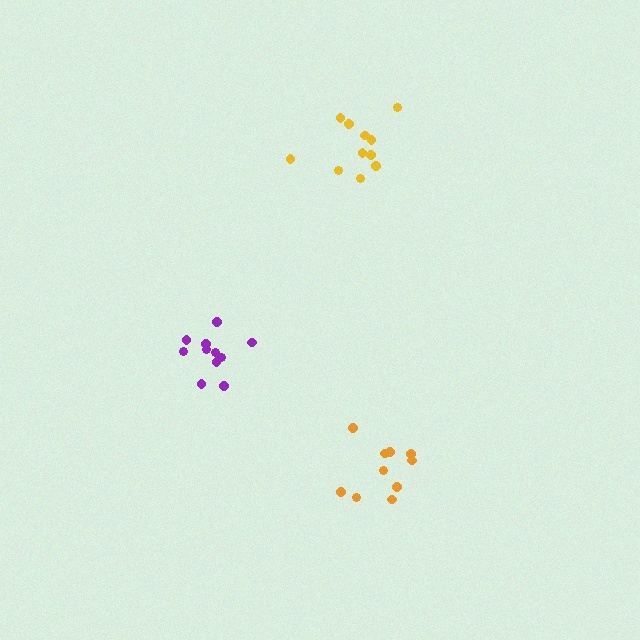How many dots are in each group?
Group 1: 11 dots, Group 2: 10 dots, Group 3: 11 dots (32 total).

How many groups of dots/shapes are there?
There are 3 groups.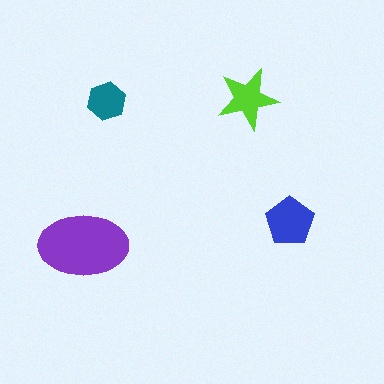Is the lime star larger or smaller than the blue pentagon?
Smaller.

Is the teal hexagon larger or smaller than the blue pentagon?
Smaller.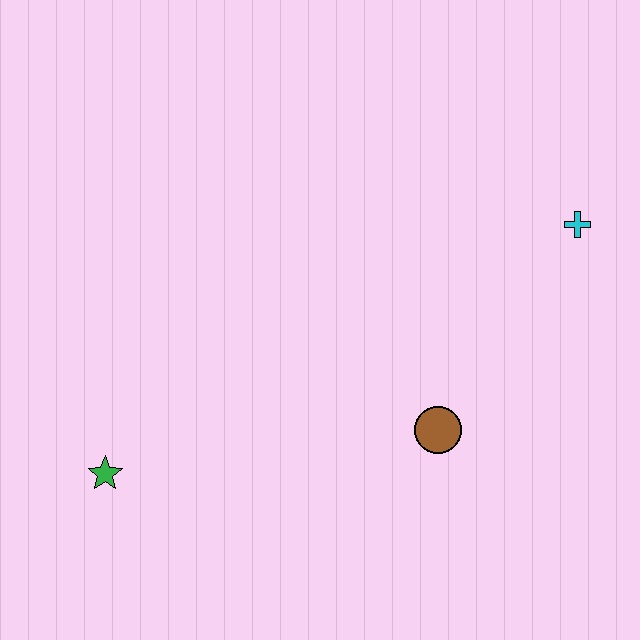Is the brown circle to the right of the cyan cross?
No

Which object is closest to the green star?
The brown circle is closest to the green star.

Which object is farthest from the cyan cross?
The green star is farthest from the cyan cross.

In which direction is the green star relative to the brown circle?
The green star is to the left of the brown circle.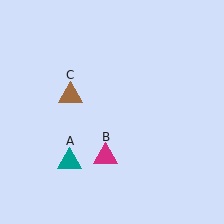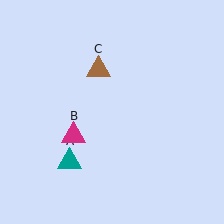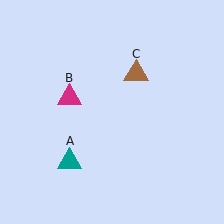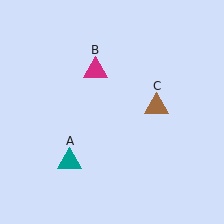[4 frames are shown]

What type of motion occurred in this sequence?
The magenta triangle (object B), brown triangle (object C) rotated clockwise around the center of the scene.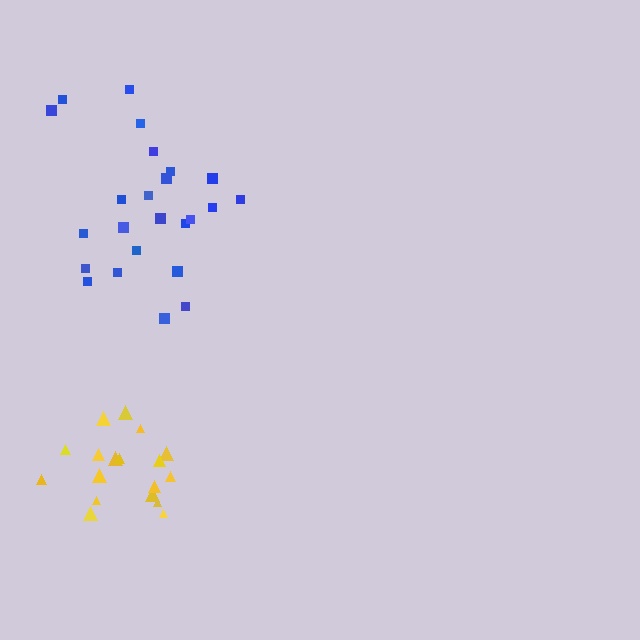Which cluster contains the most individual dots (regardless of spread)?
Blue (24).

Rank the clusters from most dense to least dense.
yellow, blue.